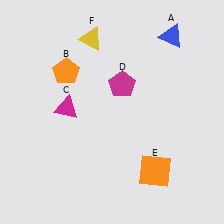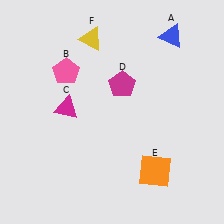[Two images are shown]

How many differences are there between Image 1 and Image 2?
There is 1 difference between the two images.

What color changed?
The pentagon (B) changed from orange in Image 1 to pink in Image 2.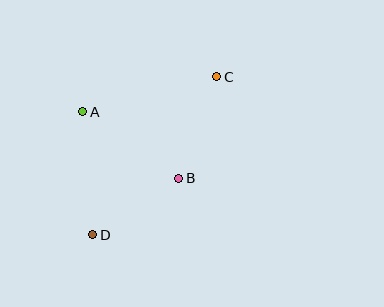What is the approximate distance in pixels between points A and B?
The distance between A and B is approximately 117 pixels.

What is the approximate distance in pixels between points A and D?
The distance between A and D is approximately 124 pixels.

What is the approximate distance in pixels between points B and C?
The distance between B and C is approximately 108 pixels.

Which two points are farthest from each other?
Points C and D are farthest from each other.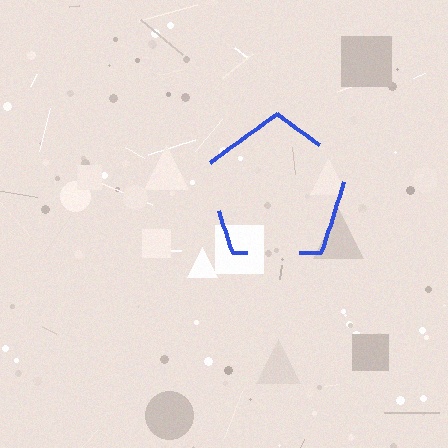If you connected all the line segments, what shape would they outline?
They would outline a pentagon.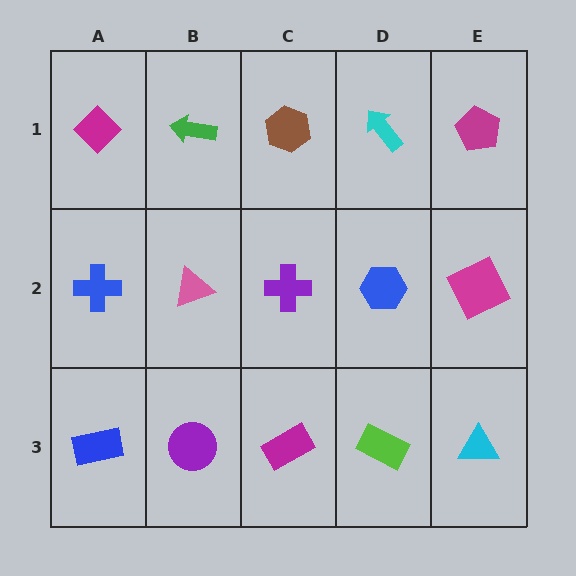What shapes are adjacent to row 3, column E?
A magenta square (row 2, column E), a lime rectangle (row 3, column D).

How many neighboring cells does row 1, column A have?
2.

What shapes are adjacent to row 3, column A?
A blue cross (row 2, column A), a purple circle (row 3, column B).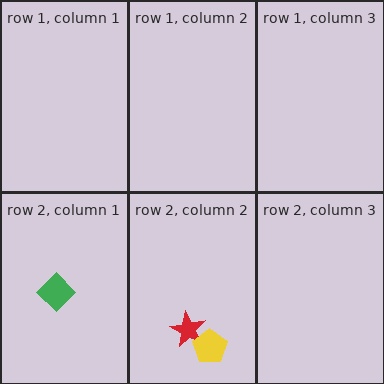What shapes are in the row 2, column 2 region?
The red star, the yellow pentagon.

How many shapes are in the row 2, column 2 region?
2.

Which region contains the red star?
The row 2, column 2 region.